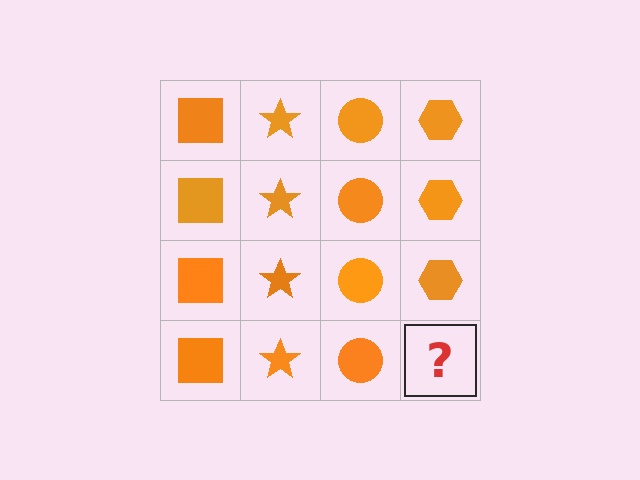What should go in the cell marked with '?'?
The missing cell should contain an orange hexagon.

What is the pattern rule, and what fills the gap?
The rule is that each column has a consistent shape. The gap should be filled with an orange hexagon.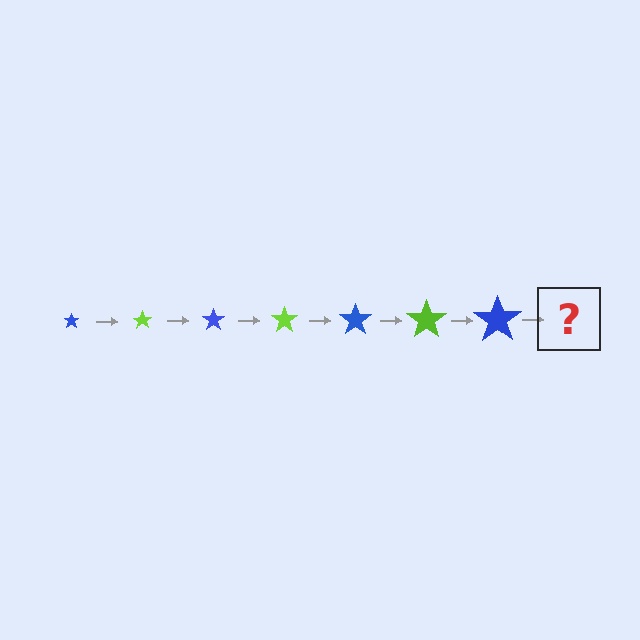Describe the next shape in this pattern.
It should be a lime star, larger than the previous one.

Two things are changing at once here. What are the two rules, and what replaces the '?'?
The two rules are that the star grows larger each step and the color cycles through blue and lime. The '?' should be a lime star, larger than the previous one.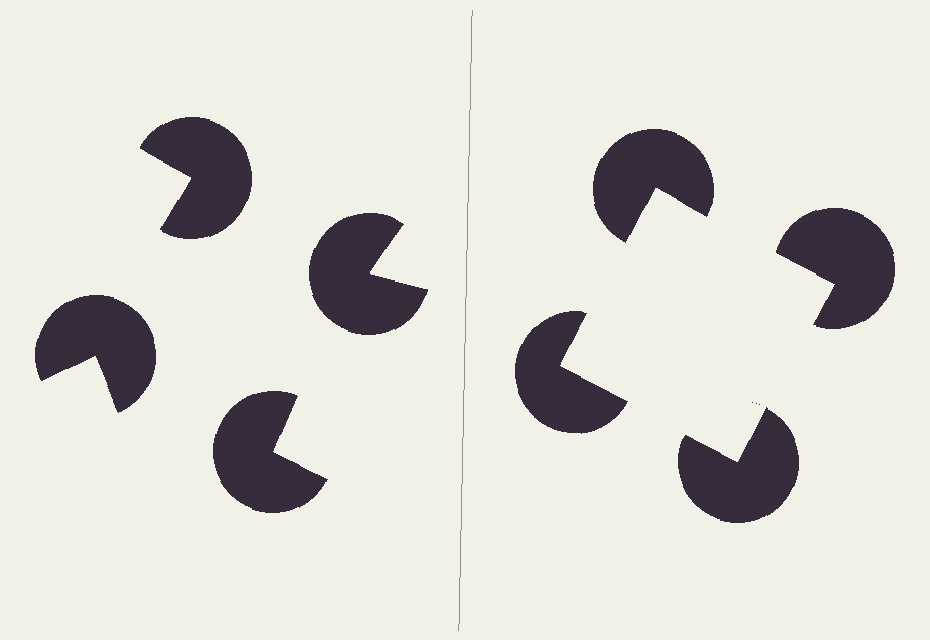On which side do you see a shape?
An illusory square appears on the right side. On the left side the wedge cuts are rotated, so no coherent shape forms.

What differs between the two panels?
The pac-man discs are positioned identically on both sides; only the wedge orientations differ. On the right they align to a square; on the left they are misaligned.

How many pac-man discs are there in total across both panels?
8 — 4 on each side.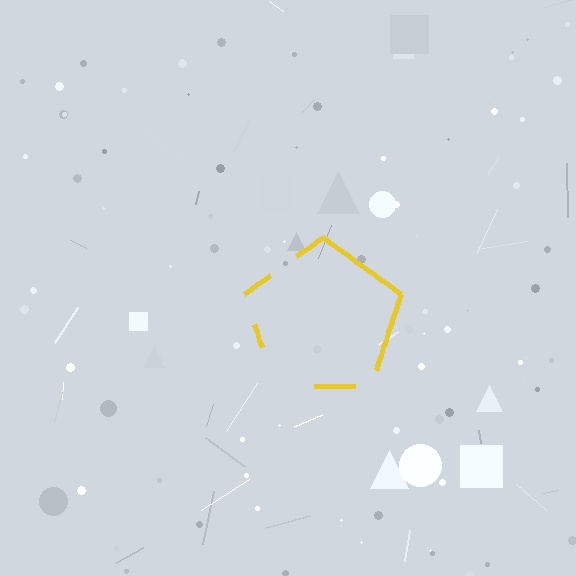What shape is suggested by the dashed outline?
The dashed outline suggests a pentagon.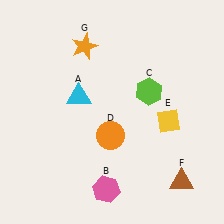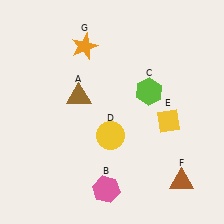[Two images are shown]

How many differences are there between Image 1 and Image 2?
There are 2 differences between the two images.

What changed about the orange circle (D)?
In Image 1, D is orange. In Image 2, it changed to yellow.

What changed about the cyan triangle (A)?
In Image 1, A is cyan. In Image 2, it changed to brown.